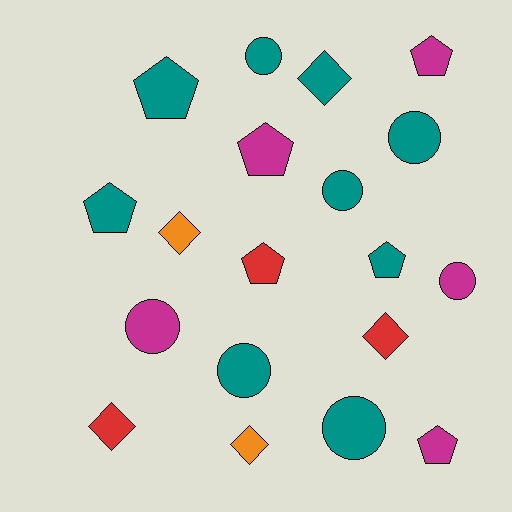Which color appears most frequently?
Teal, with 9 objects.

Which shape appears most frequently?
Pentagon, with 7 objects.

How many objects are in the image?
There are 19 objects.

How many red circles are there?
There are no red circles.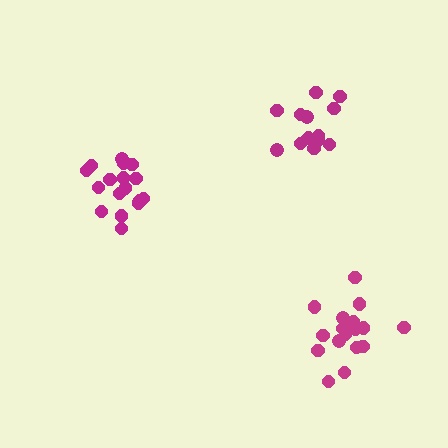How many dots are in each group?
Group 1: 15 dots, Group 2: 17 dots, Group 3: 17 dots (49 total).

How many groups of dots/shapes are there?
There are 3 groups.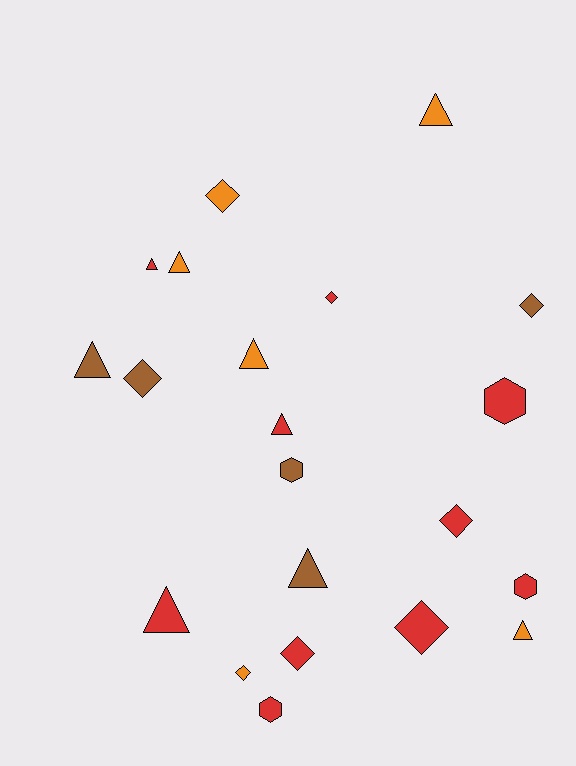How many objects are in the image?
There are 21 objects.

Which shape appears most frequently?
Triangle, with 9 objects.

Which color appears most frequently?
Red, with 10 objects.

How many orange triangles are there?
There are 4 orange triangles.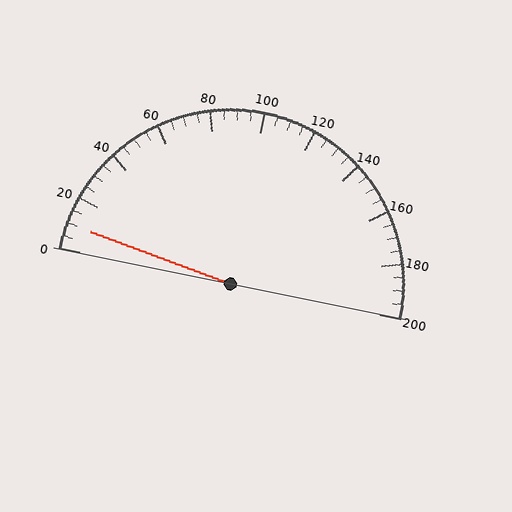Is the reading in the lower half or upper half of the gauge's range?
The reading is in the lower half of the range (0 to 200).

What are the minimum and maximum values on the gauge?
The gauge ranges from 0 to 200.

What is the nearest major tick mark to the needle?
The nearest major tick mark is 0.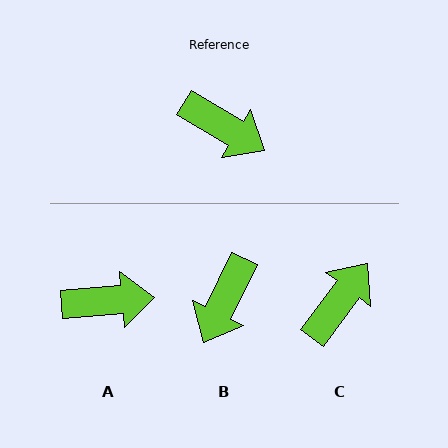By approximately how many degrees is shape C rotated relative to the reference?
Approximately 84 degrees counter-clockwise.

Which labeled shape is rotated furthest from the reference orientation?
B, about 85 degrees away.